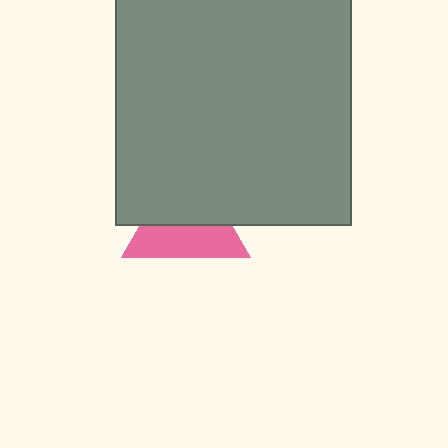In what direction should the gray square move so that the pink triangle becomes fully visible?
The gray square should move up. That is the shortest direction to clear the overlap and leave the pink triangle fully visible.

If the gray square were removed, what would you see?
You would see the complete pink triangle.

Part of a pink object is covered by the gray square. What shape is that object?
It is a triangle.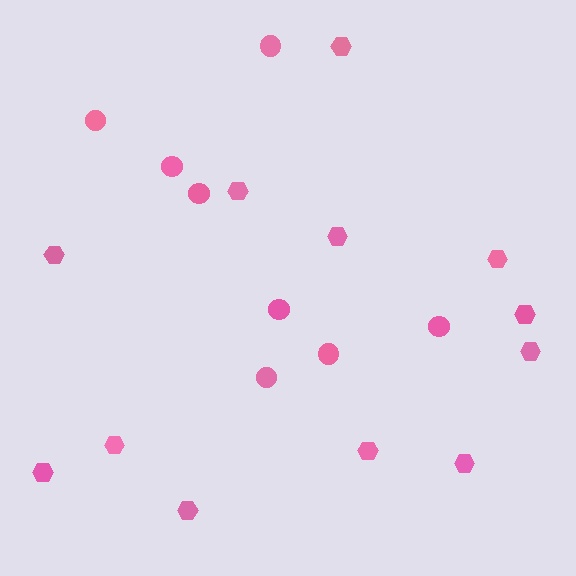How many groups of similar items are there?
There are 2 groups: one group of circles (8) and one group of hexagons (12).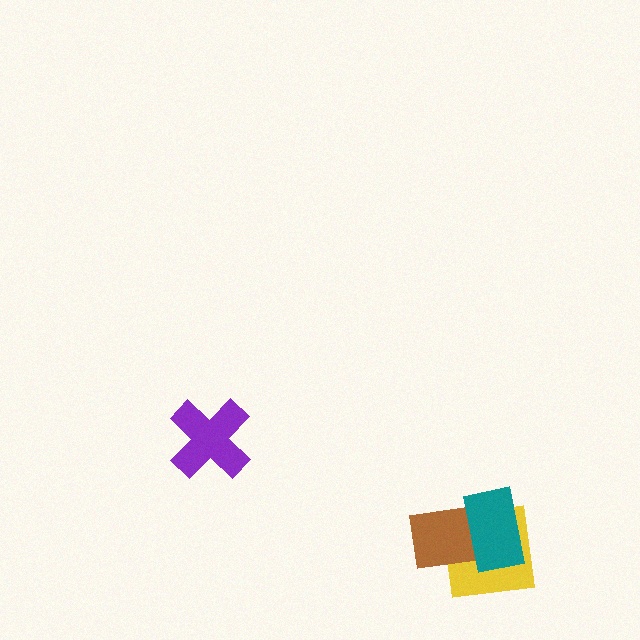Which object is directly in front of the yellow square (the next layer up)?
The brown rectangle is directly in front of the yellow square.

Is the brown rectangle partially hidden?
Yes, it is partially covered by another shape.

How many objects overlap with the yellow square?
2 objects overlap with the yellow square.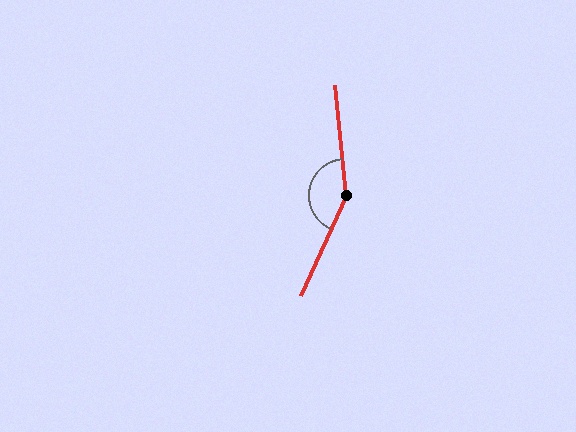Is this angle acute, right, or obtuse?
It is obtuse.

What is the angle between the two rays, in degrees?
Approximately 150 degrees.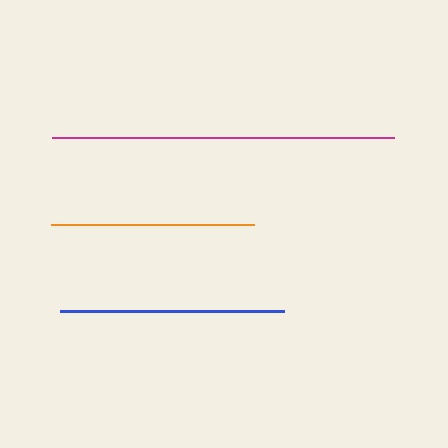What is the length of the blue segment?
The blue segment is approximately 224 pixels long.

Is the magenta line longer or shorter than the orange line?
The magenta line is longer than the orange line.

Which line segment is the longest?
The magenta line is the longest at approximately 342 pixels.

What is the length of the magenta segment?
The magenta segment is approximately 342 pixels long.